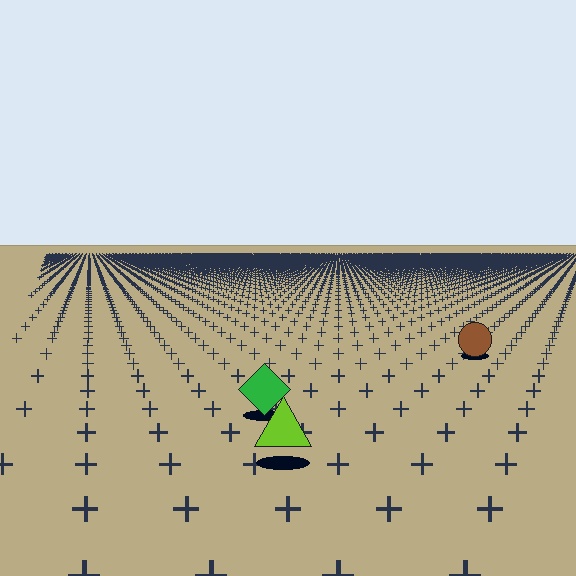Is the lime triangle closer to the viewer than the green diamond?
Yes. The lime triangle is closer — you can tell from the texture gradient: the ground texture is coarser near it.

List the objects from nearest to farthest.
From nearest to farthest: the lime triangle, the green diamond, the brown circle.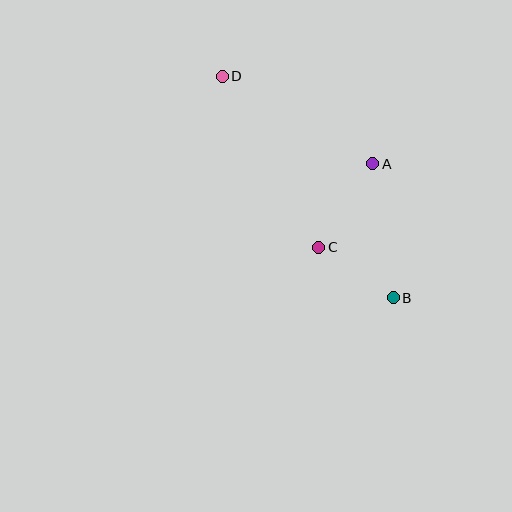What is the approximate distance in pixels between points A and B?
The distance between A and B is approximately 135 pixels.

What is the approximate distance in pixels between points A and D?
The distance between A and D is approximately 174 pixels.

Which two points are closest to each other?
Points B and C are closest to each other.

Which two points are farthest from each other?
Points B and D are farthest from each other.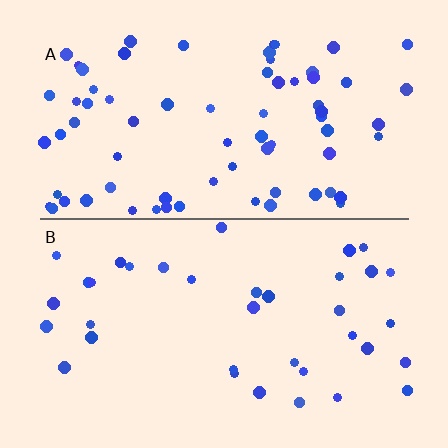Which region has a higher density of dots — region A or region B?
A (the top).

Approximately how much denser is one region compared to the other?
Approximately 2.0× — region A over region B.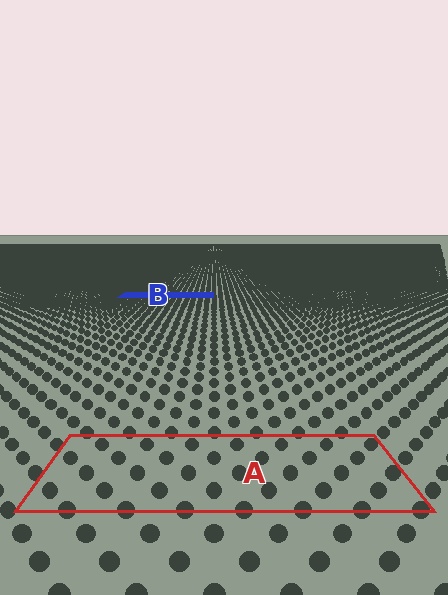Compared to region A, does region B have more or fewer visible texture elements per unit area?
Region B has more texture elements per unit area — they are packed more densely because it is farther away.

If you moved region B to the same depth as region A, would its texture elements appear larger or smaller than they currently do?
They would appear larger. At a closer depth, the same texture elements are projected at a bigger on-screen size.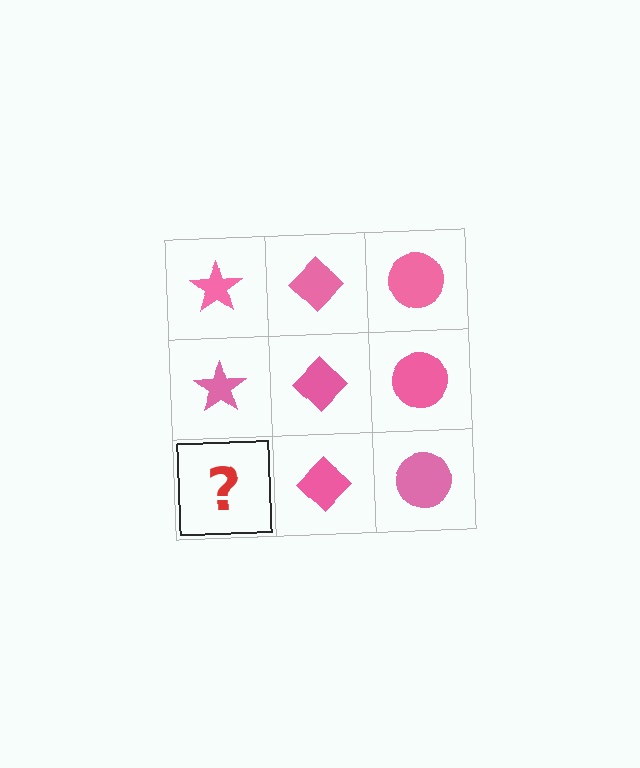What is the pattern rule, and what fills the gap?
The rule is that each column has a consistent shape. The gap should be filled with a pink star.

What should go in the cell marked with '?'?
The missing cell should contain a pink star.